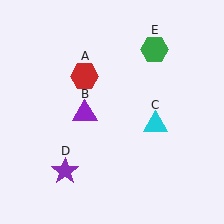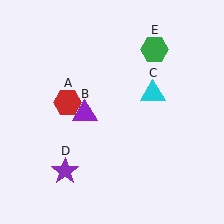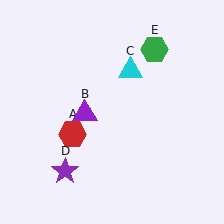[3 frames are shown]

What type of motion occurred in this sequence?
The red hexagon (object A), cyan triangle (object C) rotated counterclockwise around the center of the scene.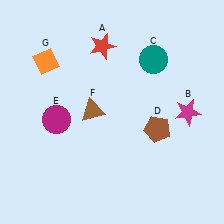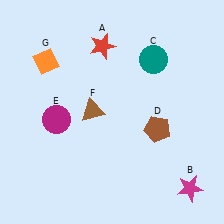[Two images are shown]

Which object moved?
The magenta star (B) moved down.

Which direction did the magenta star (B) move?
The magenta star (B) moved down.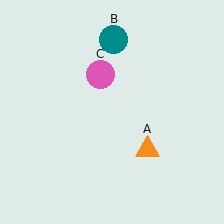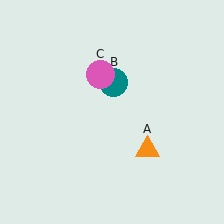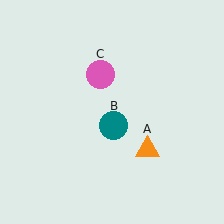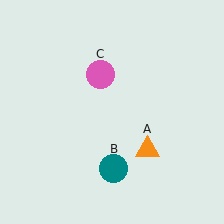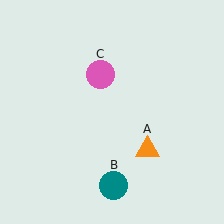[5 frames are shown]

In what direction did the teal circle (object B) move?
The teal circle (object B) moved down.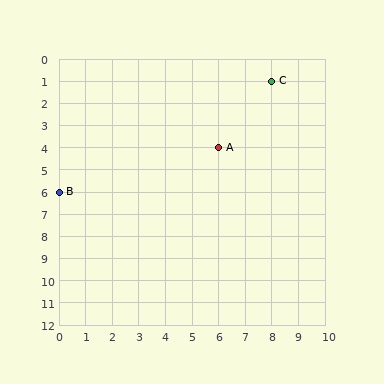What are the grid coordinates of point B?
Point B is at grid coordinates (0, 6).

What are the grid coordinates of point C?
Point C is at grid coordinates (8, 1).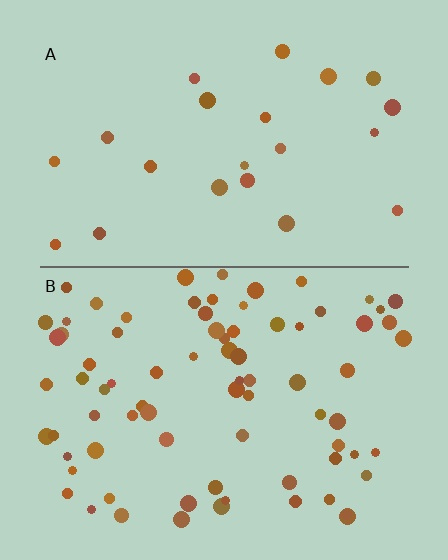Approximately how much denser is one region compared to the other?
Approximately 3.5× — region B over region A.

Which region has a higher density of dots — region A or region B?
B (the bottom).